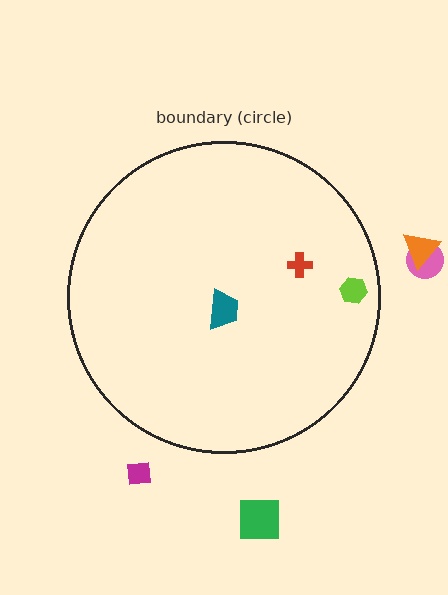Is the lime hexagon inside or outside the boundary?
Inside.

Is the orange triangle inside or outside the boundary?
Outside.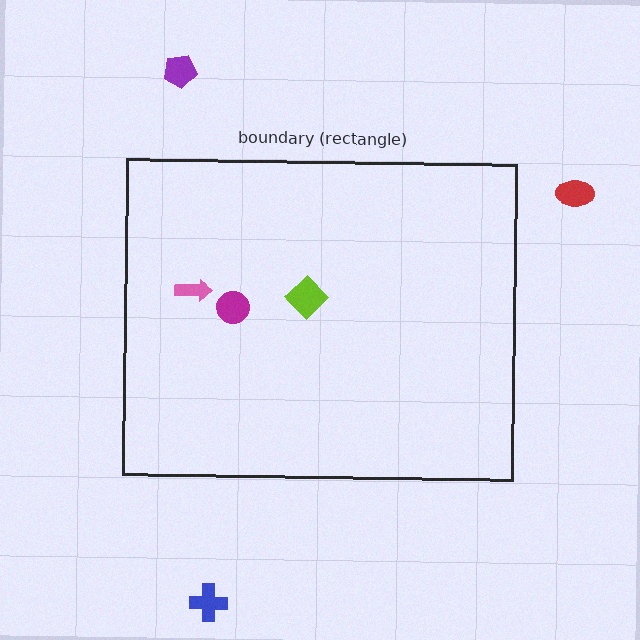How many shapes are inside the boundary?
3 inside, 3 outside.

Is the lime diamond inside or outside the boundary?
Inside.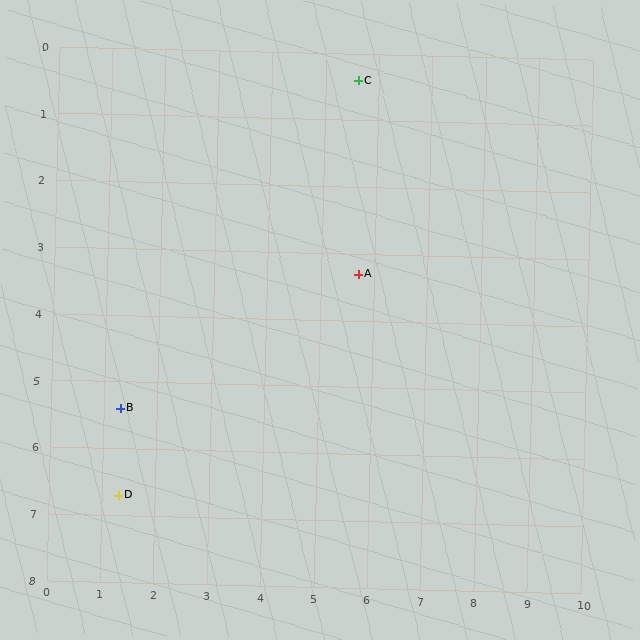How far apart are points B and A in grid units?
Points B and A are about 4.9 grid units apart.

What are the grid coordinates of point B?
Point B is at approximately (1.3, 5.4).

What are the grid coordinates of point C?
Point C is at approximately (5.6, 0.4).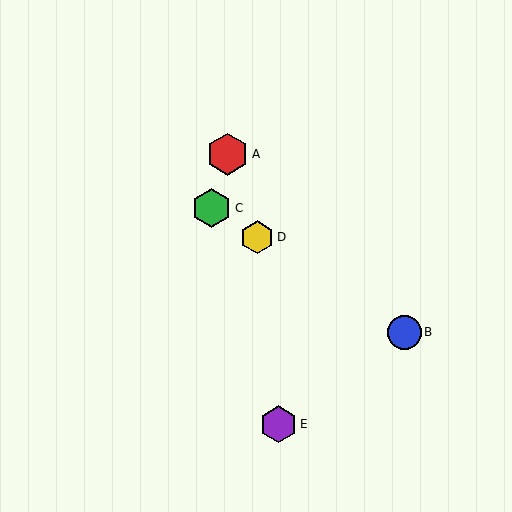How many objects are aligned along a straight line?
3 objects (B, C, D) are aligned along a straight line.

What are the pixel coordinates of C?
Object C is at (212, 208).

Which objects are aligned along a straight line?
Objects B, C, D are aligned along a straight line.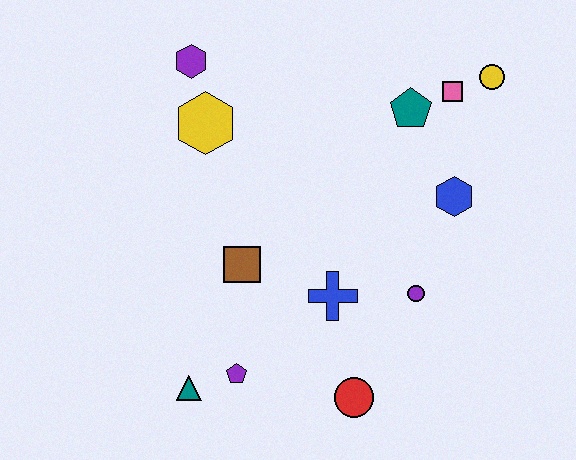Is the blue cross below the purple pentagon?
No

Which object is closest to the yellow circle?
The pink square is closest to the yellow circle.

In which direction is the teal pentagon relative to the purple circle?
The teal pentagon is above the purple circle.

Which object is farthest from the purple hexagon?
The red circle is farthest from the purple hexagon.